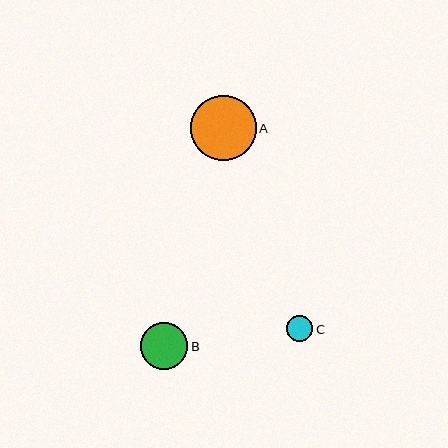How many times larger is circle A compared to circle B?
Circle A is approximately 1.4 times the size of circle B.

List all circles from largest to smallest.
From largest to smallest: A, B, C.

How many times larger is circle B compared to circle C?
Circle B is approximately 1.8 times the size of circle C.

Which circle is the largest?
Circle A is the largest with a size of approximately 65 pixels.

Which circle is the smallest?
Circle C is the smallest with a size of approximately 27 pixels.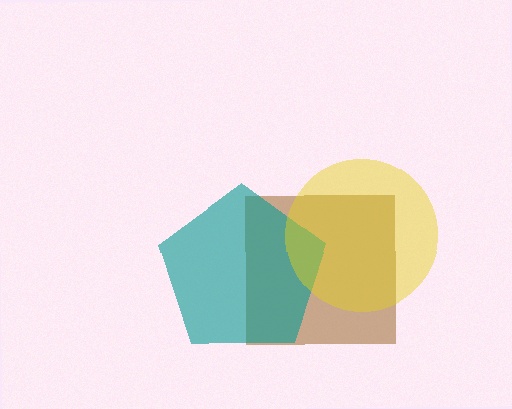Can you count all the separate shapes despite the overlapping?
Yes, there are 3 separate shapes.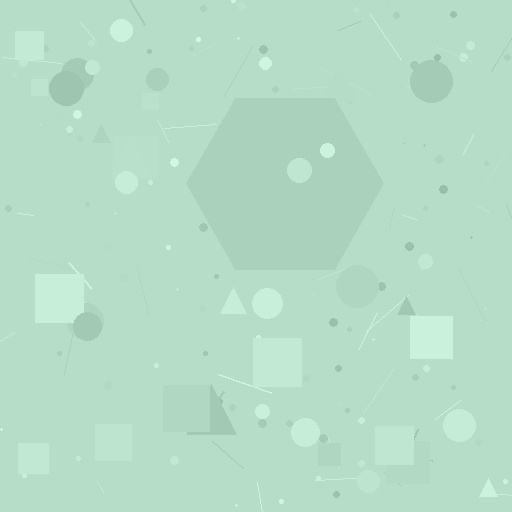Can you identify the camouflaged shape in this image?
The camouflaged shape is a hexagon.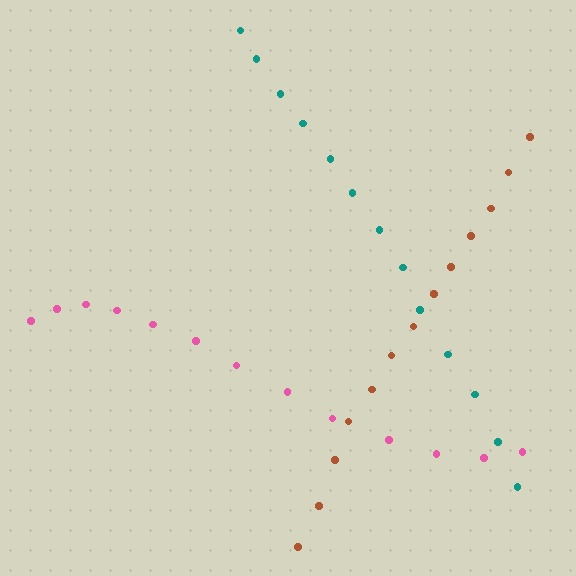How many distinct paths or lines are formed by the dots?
There are 3 distinct paths.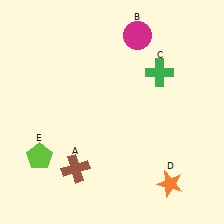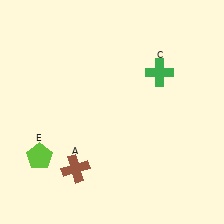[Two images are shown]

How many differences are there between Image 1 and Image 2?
There are 2 differences between the two images.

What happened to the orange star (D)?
The orange star (D) was removed in Image 2. It was in the bottom-right area of Image 1.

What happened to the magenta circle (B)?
The magenta circle (B) was removed in Image 2. It was in the top-right area of Image 1.